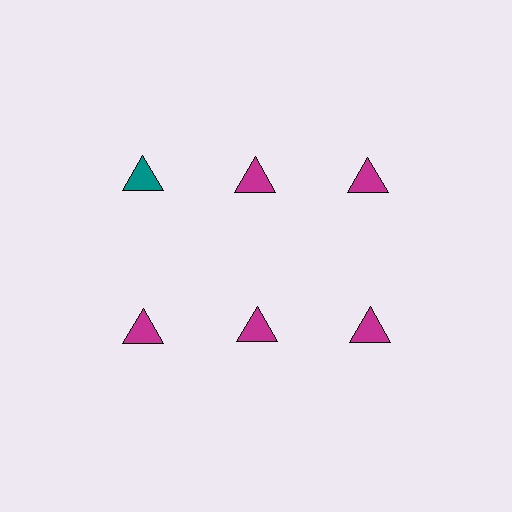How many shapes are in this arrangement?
There are 6 shapes arranged in a grid pattern.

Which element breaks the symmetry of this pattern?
The teal triangle in the top row, leftmost column breaks the symmetry. All other shapes are magenta triangles.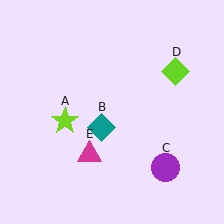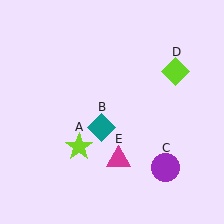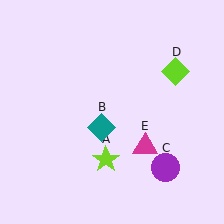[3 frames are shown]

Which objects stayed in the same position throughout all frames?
Teal diamond (object B) and purple circle (object C) and lime diamond (object D) remained stationary.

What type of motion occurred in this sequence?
The lime star (object A), magenta triangle (object E) rotated counterclockwise around the center of the scene.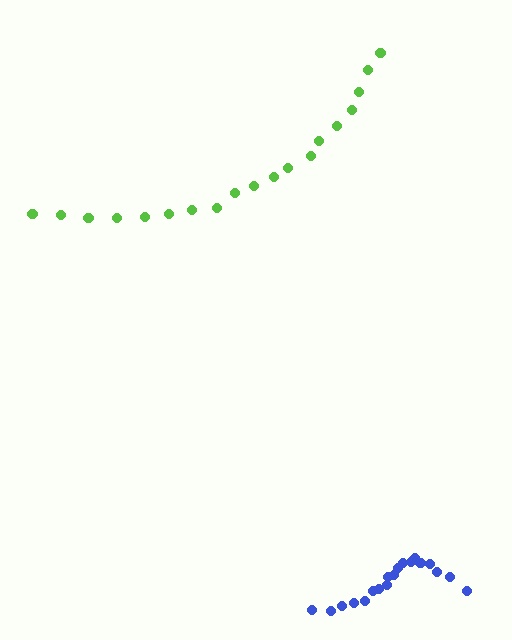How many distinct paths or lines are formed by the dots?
There are 2 distinct paths.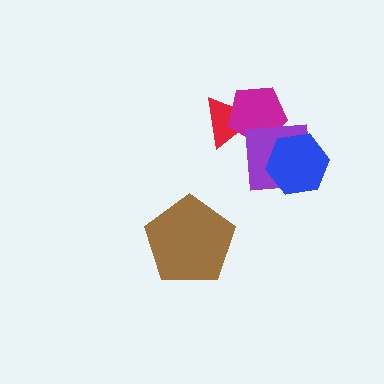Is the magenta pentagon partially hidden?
Yes, it is partially covered by another shape.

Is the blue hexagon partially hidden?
No, no other shape covers it.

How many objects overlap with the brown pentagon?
0 objects overlap with the brown pentagon.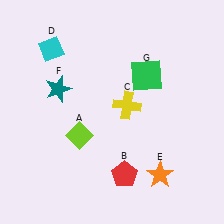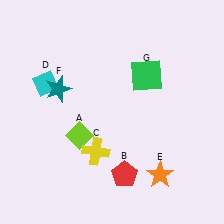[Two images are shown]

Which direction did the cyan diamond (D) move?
The cyan diamond (D) moved down.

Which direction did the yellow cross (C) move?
The yellow cross (C) moved down.